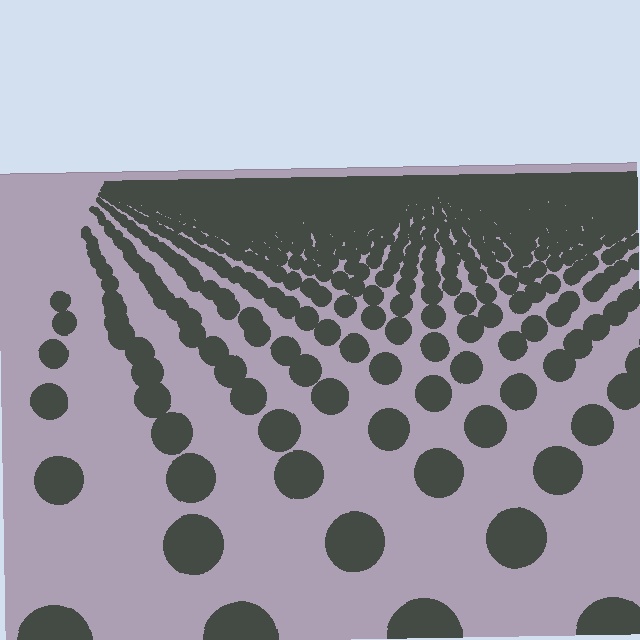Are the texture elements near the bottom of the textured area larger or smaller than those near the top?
Larger. Near the bottom, elements are closer to the viewer and appear at a bigger on-screen size.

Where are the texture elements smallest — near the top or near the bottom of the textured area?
Near the top.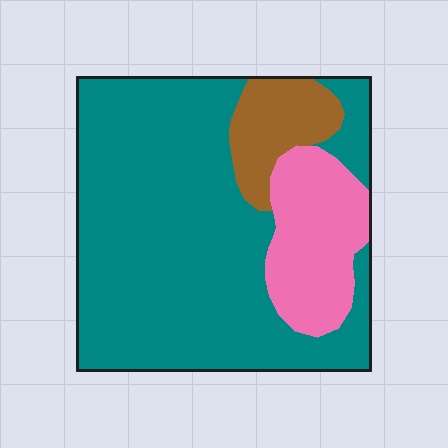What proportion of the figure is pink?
Pink covers 18% of the figure.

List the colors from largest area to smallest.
From largest to smallest: teal, pink, brown.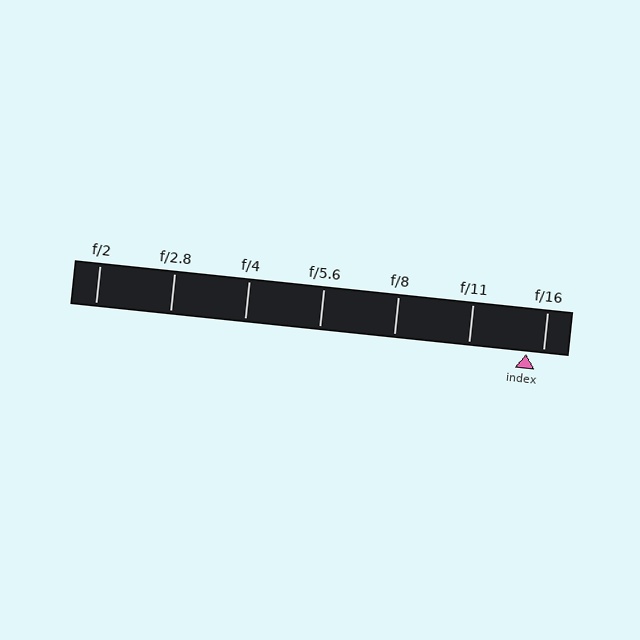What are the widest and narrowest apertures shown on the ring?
The widest aperture shown is f/2 and the narrowest is f/16.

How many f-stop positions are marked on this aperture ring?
There are 7 f-stop positions marked.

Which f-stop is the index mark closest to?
The index mark is closest to f/16.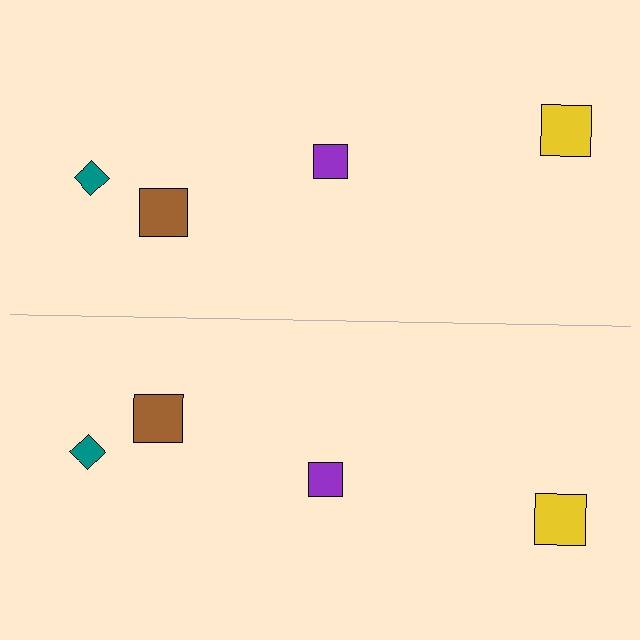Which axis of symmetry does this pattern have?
The pattern has a horizontal axis of symmetry running through the center of the image.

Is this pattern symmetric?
Yes, this pattern has bilateral (reflection) symmetry.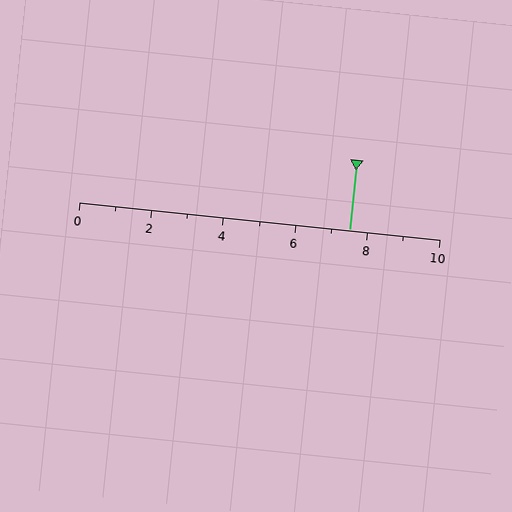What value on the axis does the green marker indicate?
The marker indicates approximately 7.5.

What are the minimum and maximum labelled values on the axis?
The axis runs from 0 to 10.